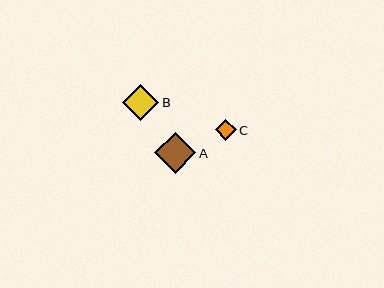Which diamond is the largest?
Diamond A is the largest with a size of approximately 41 pixels.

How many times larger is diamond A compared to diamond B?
Diamond A is approximately 1.1 times the size of diamond B.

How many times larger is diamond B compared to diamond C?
Diamond B is approximately 1.7 times the size of diamond C.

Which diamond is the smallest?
Diamond C is the smallest with a size of approximately 21 pixels.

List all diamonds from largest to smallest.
From largest to smallest: A, B, C.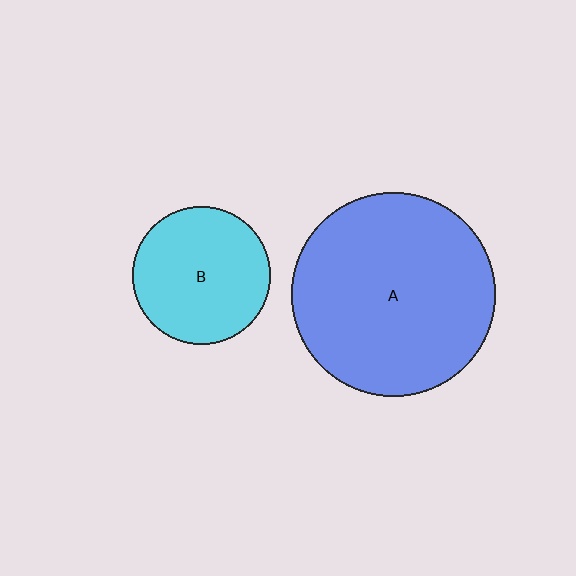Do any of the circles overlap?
No, none of the circles overlap.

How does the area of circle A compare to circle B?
Approximately 2.2 times.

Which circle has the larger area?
Circle A (blue).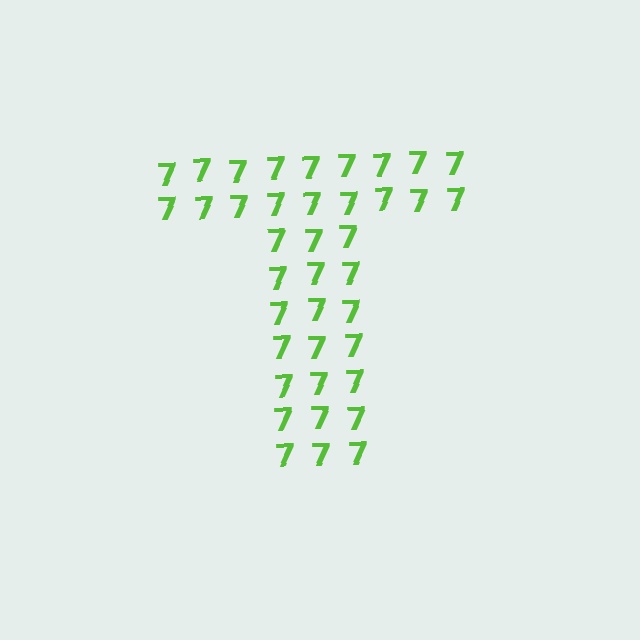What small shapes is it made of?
It is made of small digit 7's.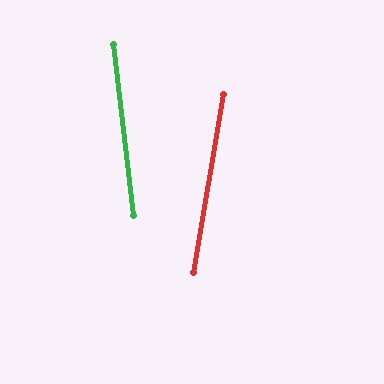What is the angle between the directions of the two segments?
Approximately 16 degrees.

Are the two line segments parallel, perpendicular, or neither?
Neither parallel nor perpendicular — they differ by about 16°.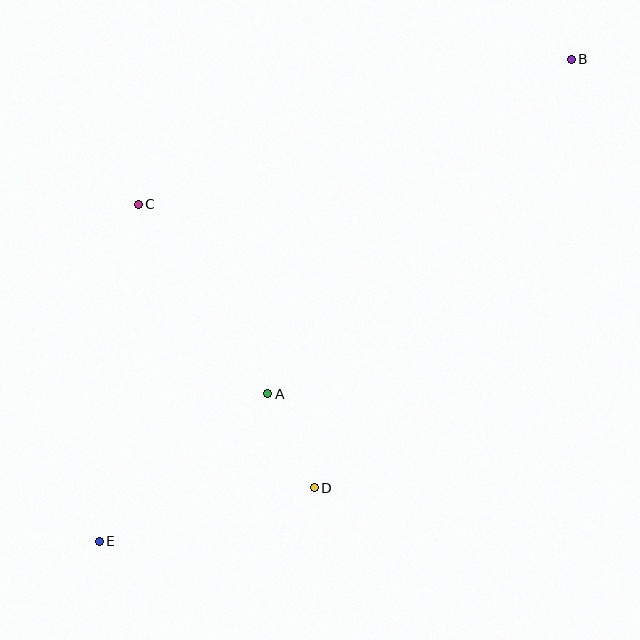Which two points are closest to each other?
Points A and D are closest to each other.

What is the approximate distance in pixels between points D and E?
The distance between D and E is approximately 222 pixels.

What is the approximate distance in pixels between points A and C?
The distance between A and C is approximately 229 pixels.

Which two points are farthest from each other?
Points B and E are farthest from each other.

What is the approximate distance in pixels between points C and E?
The distance between C and E is approximately 339 pixels.